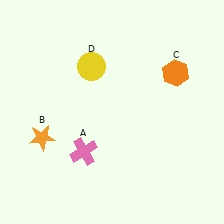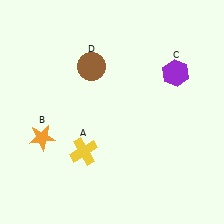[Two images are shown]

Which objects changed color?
A changed from pink to yellow. C changed from orange to purple. D changed from yellow to brown.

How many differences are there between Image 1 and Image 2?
There are 3 differences between the two images.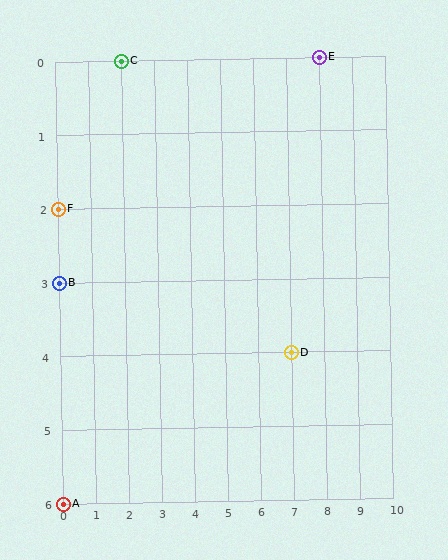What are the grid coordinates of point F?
Point F is at grid coordinates (0, 2).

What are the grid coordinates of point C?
Point C is at grid coordinates (2, 0).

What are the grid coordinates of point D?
Point D is at grid coordinates (7, 4).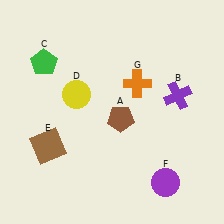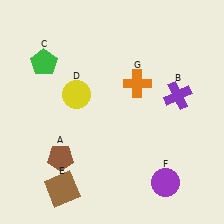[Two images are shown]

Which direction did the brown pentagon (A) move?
The brown pentagon (A) moved left.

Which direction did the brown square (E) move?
The brown square (E) moved down.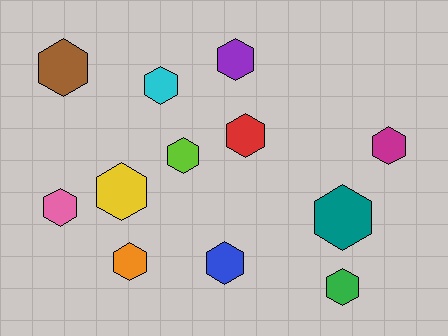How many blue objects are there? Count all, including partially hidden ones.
There is 1 blue object.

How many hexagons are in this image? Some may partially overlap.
There are 12 hexagons.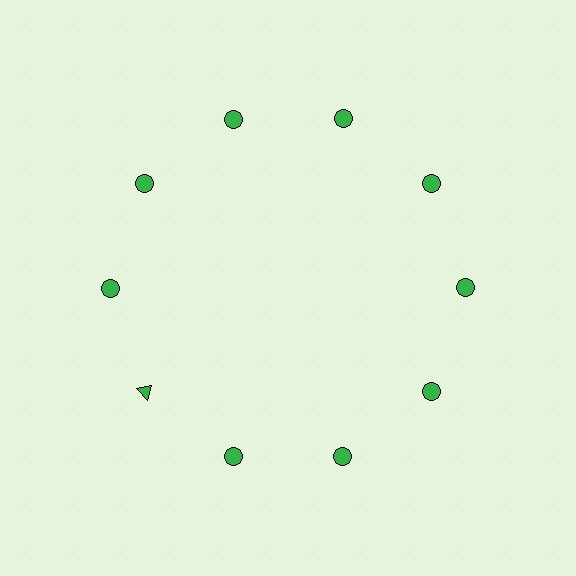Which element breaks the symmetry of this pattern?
The green triangle at roughly the 8 o'clock position breaks the symmetry. All other shapes are green circles.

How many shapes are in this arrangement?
There are 10 shapes arranged in a ring pattern.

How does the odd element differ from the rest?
It has a different shape: triangle instead of circle.